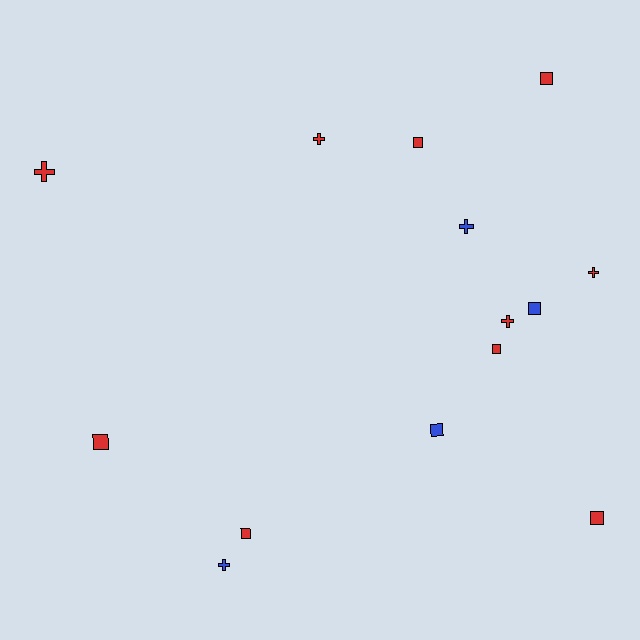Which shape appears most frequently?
Square, with 8 objects.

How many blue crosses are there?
There are 2 blue crosses.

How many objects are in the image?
There are 14 objects.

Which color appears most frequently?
Red, with 10 objects.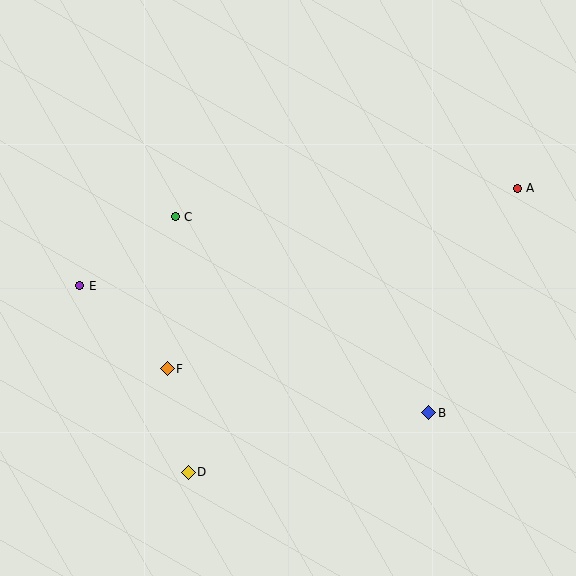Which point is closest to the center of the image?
Point C at (175, 217) is closest to the center.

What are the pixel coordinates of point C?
Point C is at (175, 217).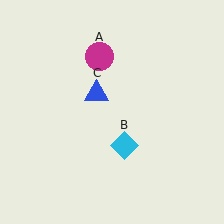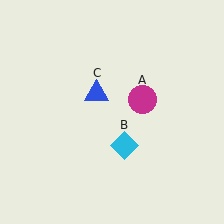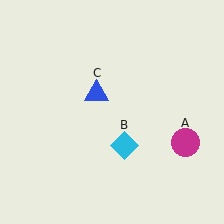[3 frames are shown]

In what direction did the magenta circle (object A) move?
The magenta circle (object A) moved down and to the right.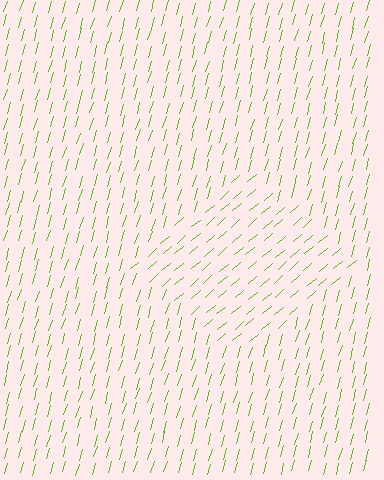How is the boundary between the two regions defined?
The boundary is defined purely by a change in line orientation (approximately 33 degrees difference). All lines are the same color and thickness.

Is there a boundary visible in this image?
Yes, there is a texture boundary formed by a change in line orientation.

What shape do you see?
I see a diamond.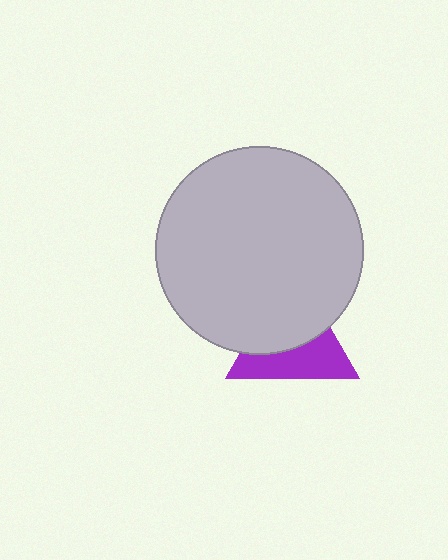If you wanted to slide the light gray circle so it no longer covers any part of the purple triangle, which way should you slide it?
Slide it up — that is the most direct way to separate the two shapes.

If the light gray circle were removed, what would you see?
You would see the complete purple triangle.